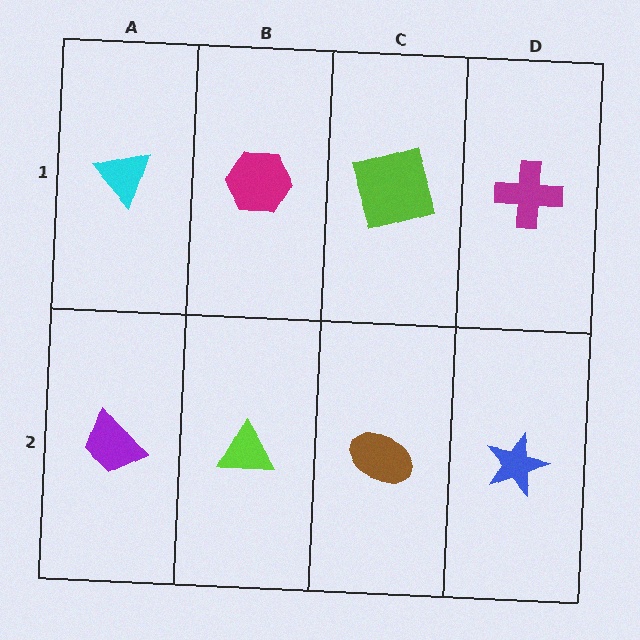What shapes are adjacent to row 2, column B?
A magenta hexagon (row 1, column B), a purple trapezoid (row 2, column A), a brown ellipse (row 2, column C).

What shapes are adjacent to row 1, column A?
A purple trapezoid (row 2, column A), a magenta hexagon (row 1, column B).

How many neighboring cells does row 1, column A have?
2.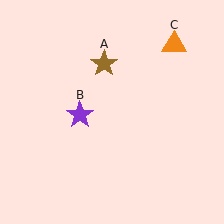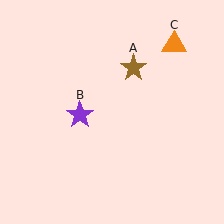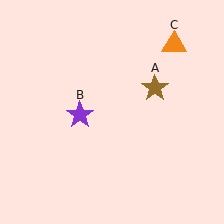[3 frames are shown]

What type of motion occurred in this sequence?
The brown star (object A) rotated clockwise around the center of the scene.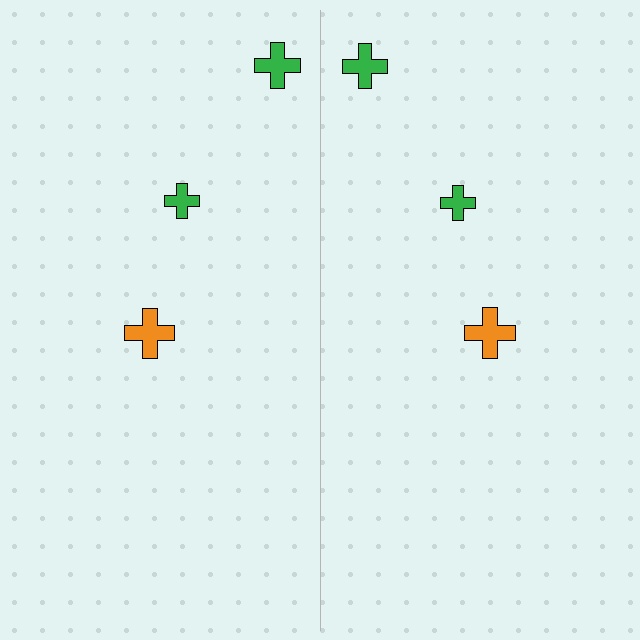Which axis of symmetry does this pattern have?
The pattern has a vertical axis of symmetry running through the center of the image.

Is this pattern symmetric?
Yes, this pattern has bilateral (reflection) symmetry.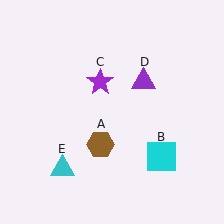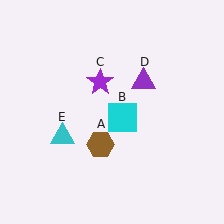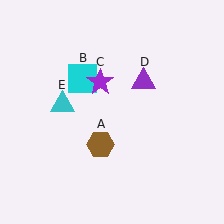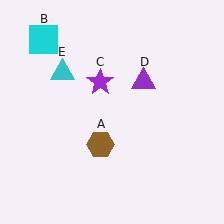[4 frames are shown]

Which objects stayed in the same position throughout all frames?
Brown hexagon (object A) and purple star (object C) and purple triangle (object D) remained stationary.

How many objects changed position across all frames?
2 objects changed position: cyan square (object B), cyan triangle (object E).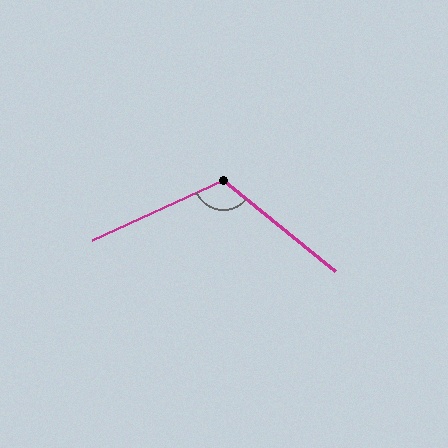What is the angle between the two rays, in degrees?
Approximately 116 degrees.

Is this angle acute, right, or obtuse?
It is obtuse.